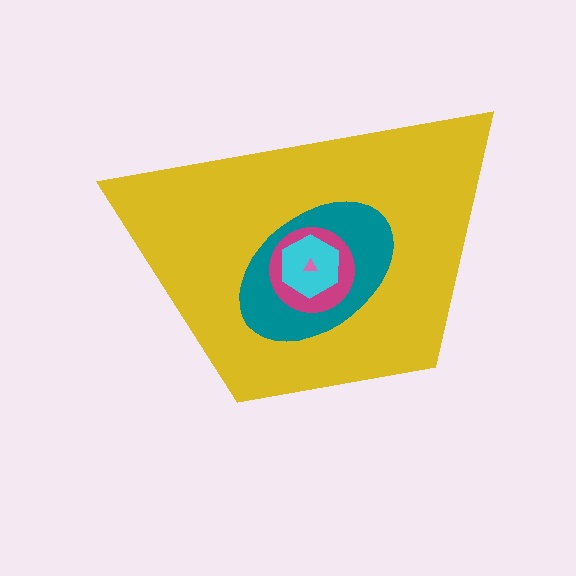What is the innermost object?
The pink triangle.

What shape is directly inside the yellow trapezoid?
The teal ellipse.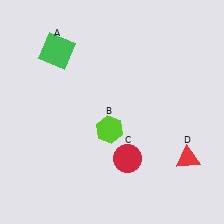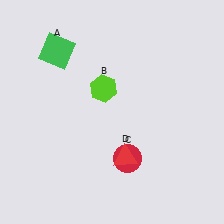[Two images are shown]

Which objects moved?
The objects that moved are: the lime hexagon (B), the red triangle (D).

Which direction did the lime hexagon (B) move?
The lime hexagon (B) moved up.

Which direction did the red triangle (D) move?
The red triangle (D) moved left.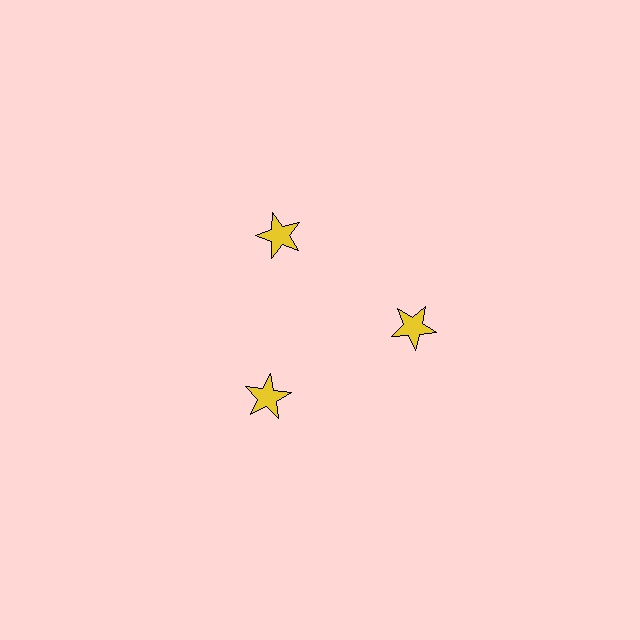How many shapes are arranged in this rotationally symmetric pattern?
There are 3 shapes, arranged in 3 groups of 1.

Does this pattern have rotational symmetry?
Yes, this pattern has 3-fold rotational symmetry. It looks the same after rotating 120 degrees around the center.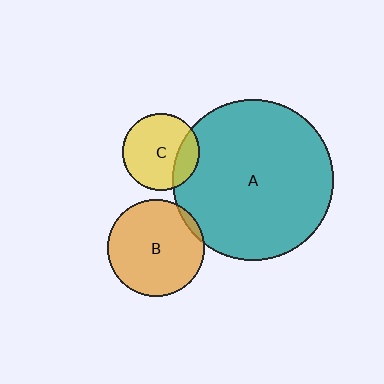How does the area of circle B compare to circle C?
Approximately 1.6 times.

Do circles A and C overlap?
Yes.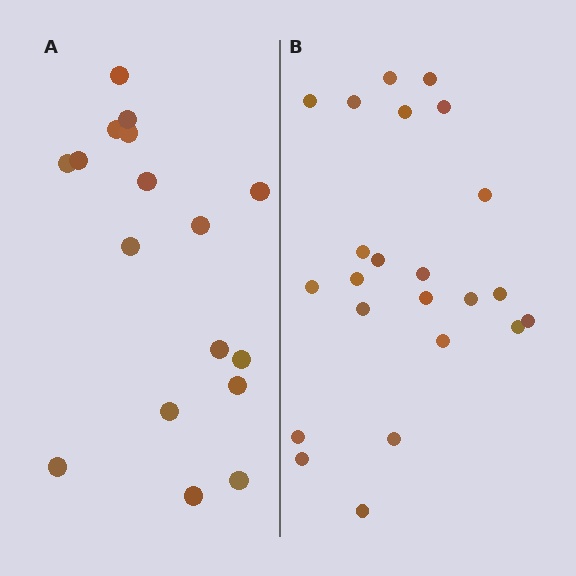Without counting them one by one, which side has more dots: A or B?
Region B (the right region) has more dots.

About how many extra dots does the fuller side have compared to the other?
Region B has about 6 more dots than region A.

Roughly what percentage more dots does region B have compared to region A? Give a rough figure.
About 35% more.